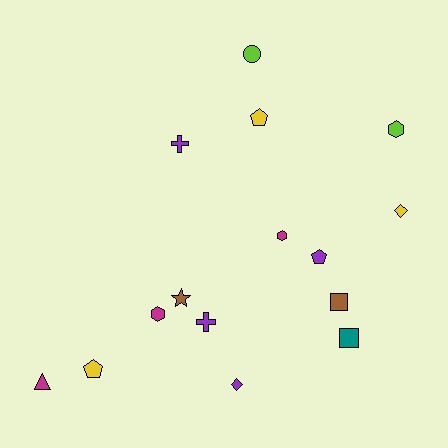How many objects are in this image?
There are 15 objects.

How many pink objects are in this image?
There are no pink objects.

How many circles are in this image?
There is 1 circle.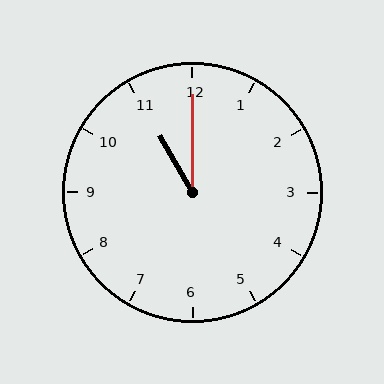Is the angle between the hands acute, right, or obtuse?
It is acute.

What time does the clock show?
11:00.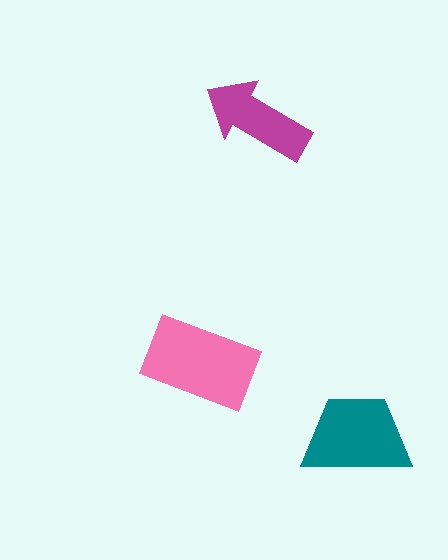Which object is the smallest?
The magenta arrow.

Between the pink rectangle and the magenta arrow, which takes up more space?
The pink rectangle.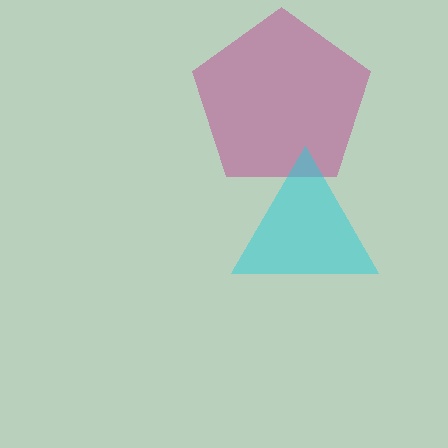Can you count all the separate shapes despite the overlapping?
Yes, there are 2 separate shapes.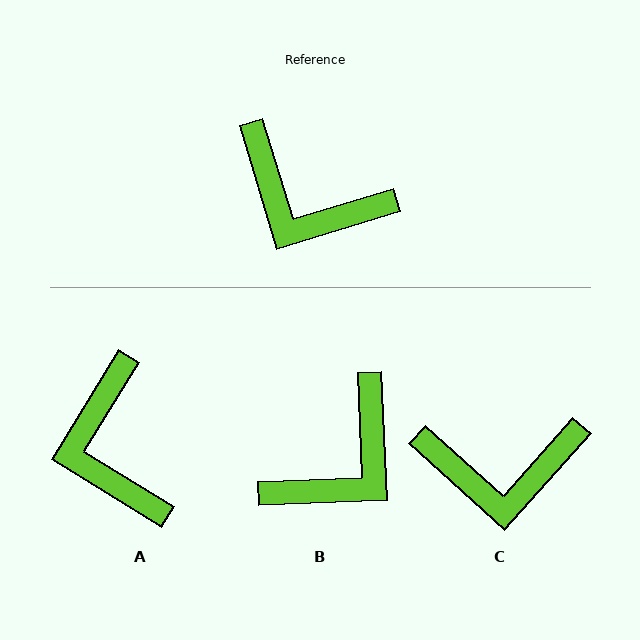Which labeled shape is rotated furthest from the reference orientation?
B, about 75 degrees away.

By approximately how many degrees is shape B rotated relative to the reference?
Approximately 75 degrees counter-clockwise.